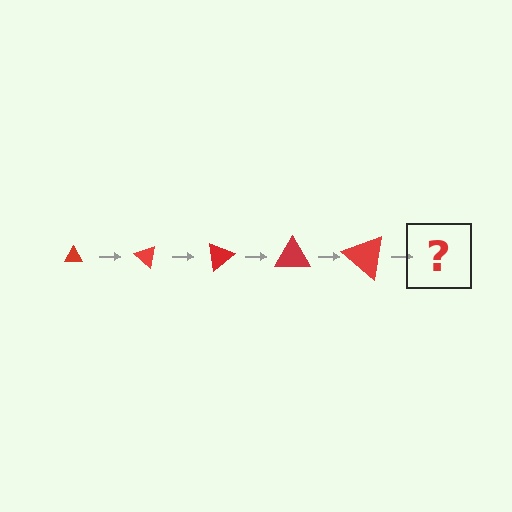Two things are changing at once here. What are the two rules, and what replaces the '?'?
The two rules are that the triangle grows larger each step and it rotates 40 degrees each step. The '?' should be a triangle, larger than the previous one and rotated 200 degrees from the start.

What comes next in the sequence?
The next element should be a triangle, larger than the previous one and rotated 200 degrees from the start.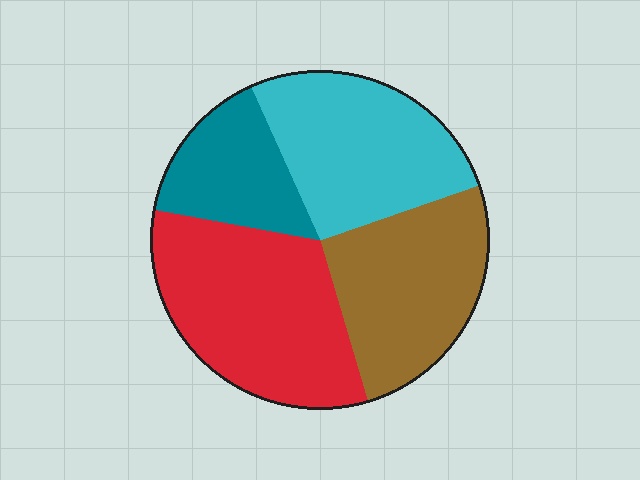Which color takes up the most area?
Red, at roughly 30%.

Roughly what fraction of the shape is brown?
Brown covers 26% of the shape.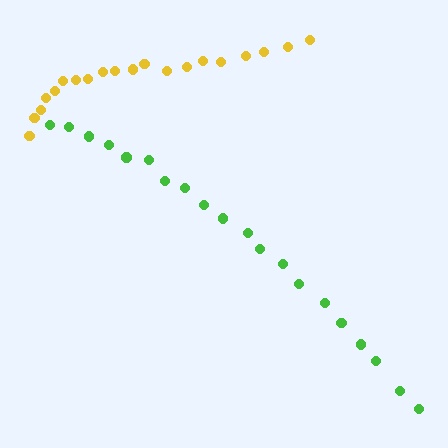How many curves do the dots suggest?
There are 2 distinct paths.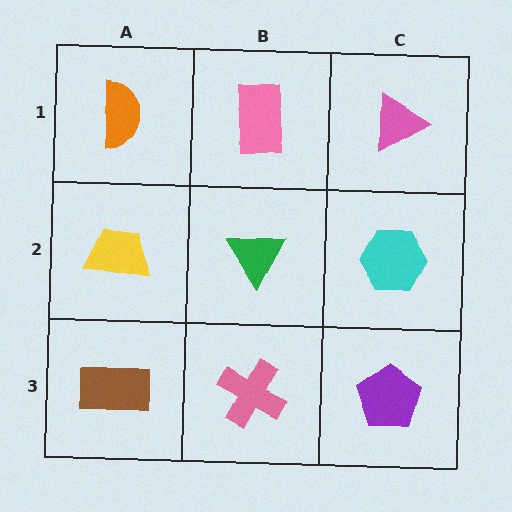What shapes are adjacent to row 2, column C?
A pink triangle (row 1, column C), a purple pentagon (row 3, column C), a green triangle (row 2, column B).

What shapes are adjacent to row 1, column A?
A yellow trapezoid (row 2, column A), a pink rectangle (row 1, column B).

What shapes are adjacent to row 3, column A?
A yellow trapezoid (row 2, column A), a pink cross (row 3, column B).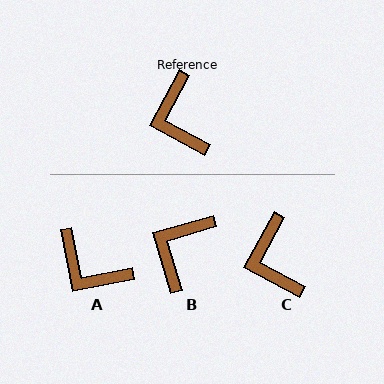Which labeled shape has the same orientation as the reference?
C.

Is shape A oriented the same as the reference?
No, it is off by about 40 degrees.